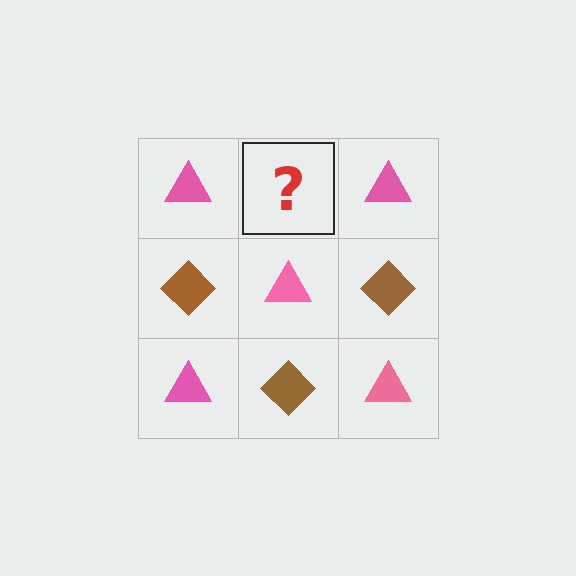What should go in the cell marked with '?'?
The missing cell should contain a brown diamond.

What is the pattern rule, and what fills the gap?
The rule is that it alternates pink triangle and brown diamond in a checkerboard pattern. The gap should be filled with a brown diamond.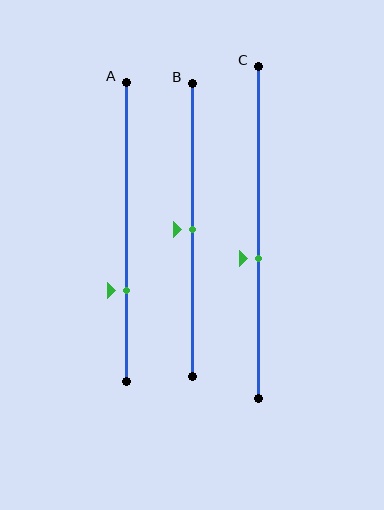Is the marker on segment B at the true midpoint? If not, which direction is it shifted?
Yes, the marker on segment B is at the true midpoint.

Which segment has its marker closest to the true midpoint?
Segment B has its marker closest to the true midpoint.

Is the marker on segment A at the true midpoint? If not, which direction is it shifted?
No, the marker on segment A is shifted downward by about 20% of the segment length.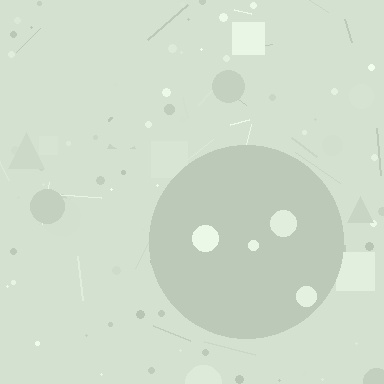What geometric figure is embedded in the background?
A circle is embedded in the background.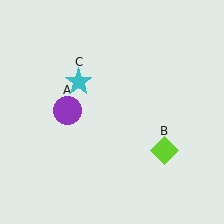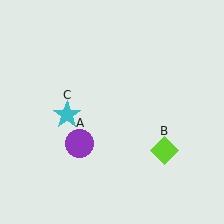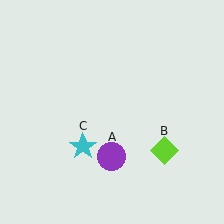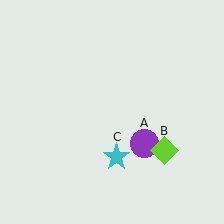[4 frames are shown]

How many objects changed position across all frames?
2 objects changed position: purple circle (object A), cyan star (object C).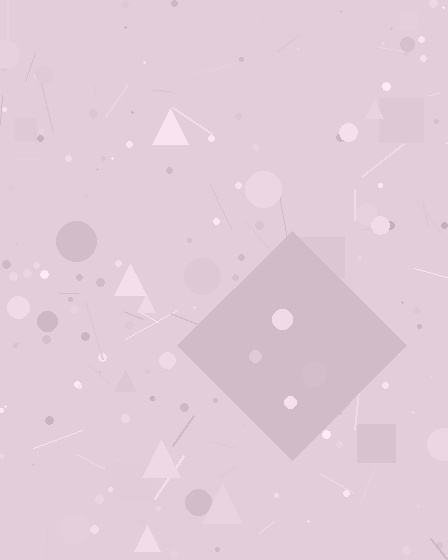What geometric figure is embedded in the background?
A diamond is embedded in the background.